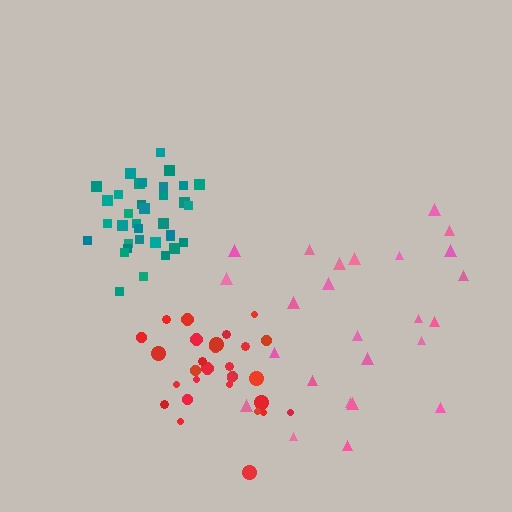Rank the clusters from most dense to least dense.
teal, red, pink.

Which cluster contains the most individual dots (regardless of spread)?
Teal (35).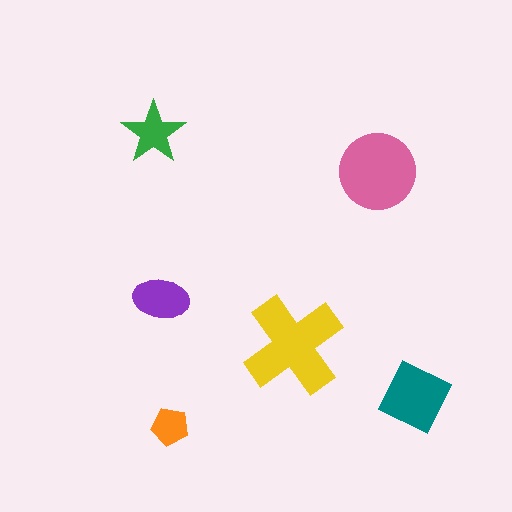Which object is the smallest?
The orange pentagon.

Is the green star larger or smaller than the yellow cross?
Smaller.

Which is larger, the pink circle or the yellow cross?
The yellow cross.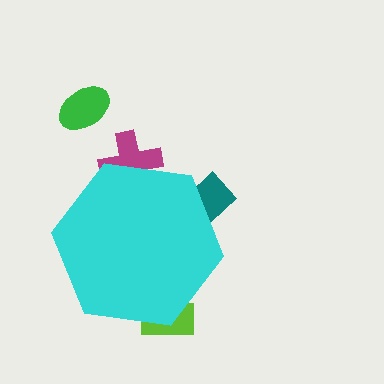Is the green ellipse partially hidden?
No, the green ellipse is fully visible.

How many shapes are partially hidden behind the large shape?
3 shapes are partially hidden.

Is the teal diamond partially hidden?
Yes, the teal diamond is partially hidden behind the cyan hexagon.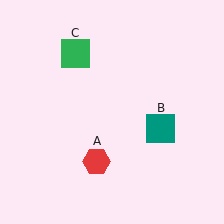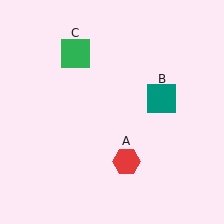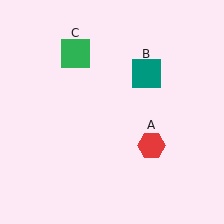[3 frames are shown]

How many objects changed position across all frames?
2 objects changed position: red hexagon (object A), teal square (object B).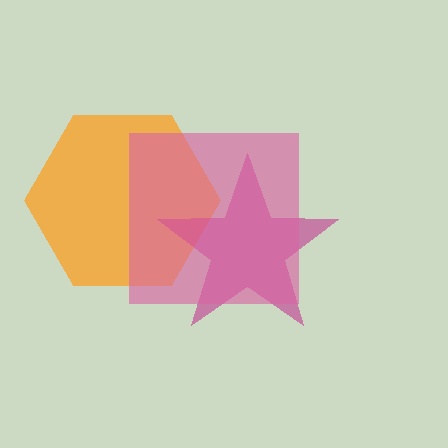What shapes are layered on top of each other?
The layered shapes are: an orange hexagon, a magenta star, a pink square.